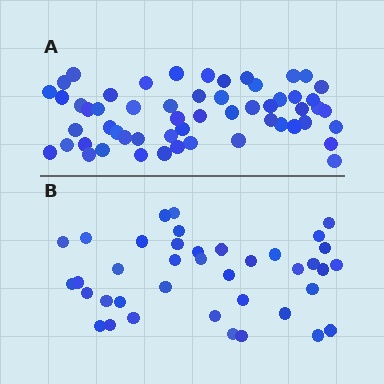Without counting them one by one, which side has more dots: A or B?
Region A (the top region) has more dots.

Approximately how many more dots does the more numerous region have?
Region A has approximately 15 more dots than region B.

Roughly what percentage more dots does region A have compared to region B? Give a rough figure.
About 45% more.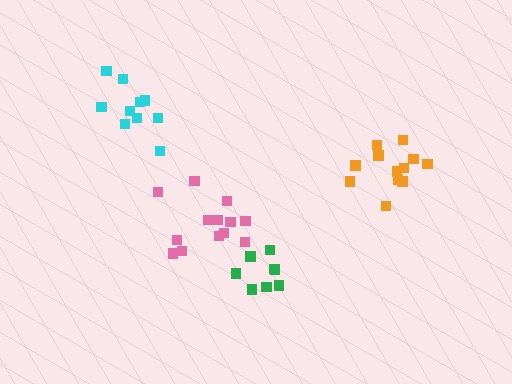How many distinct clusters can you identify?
There are 4 distinct clusters.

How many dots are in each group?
Group 1: 12 dots, Group 2: 13 dots, Group 3: 8 dots, Group 4: 10 dots (43 total).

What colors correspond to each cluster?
The clusters are colored: orange, pink, green, cyan.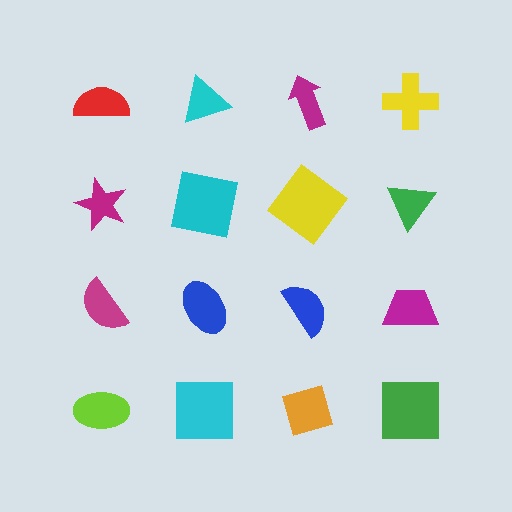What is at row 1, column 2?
A cyan triangle.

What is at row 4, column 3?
An orange diamond.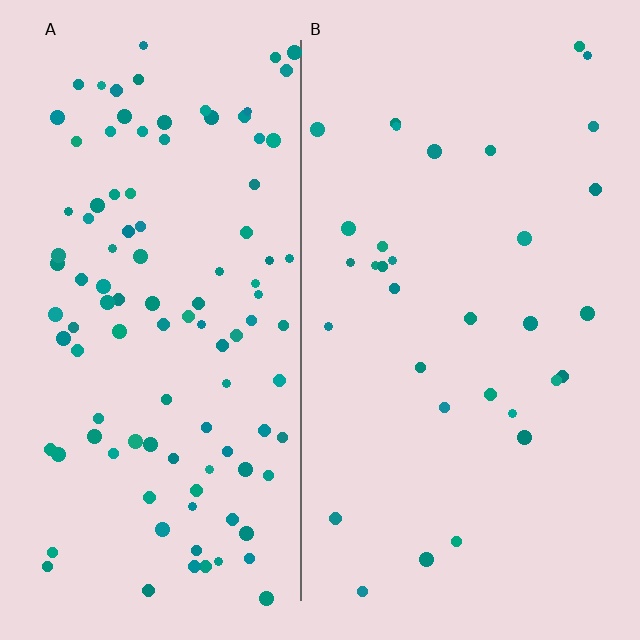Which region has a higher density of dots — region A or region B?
A (the left).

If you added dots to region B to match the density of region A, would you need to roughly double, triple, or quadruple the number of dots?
Approximately triple.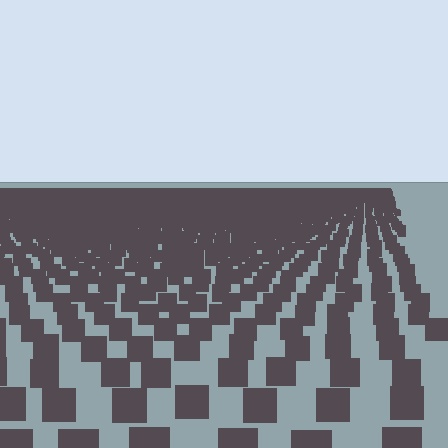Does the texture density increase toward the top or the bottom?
Density increases toward the top.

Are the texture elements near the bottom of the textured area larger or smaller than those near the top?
Larger. Near the bottom, elements are closer to the viewer and appear at a bigger on-screen size.